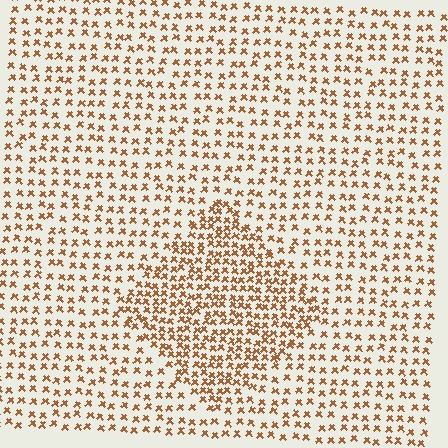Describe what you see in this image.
The image contains small brown elements arranged at two different densities. A diamond-shaped region is visible where the elements are more densely packed than the surrounding area.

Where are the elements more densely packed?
The elements are more densely packed inside the diamond boundary.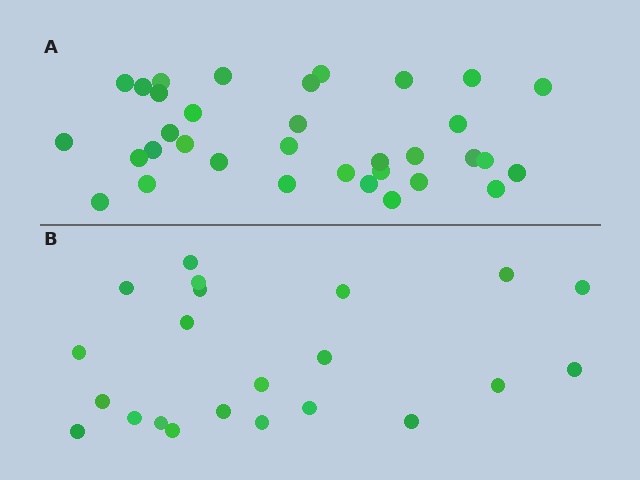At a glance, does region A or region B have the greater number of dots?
Region A (the top region) has more dots.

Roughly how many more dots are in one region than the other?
Region A has roughly 12 or so more dots than region B.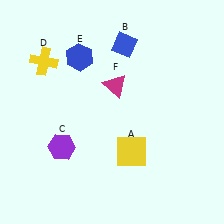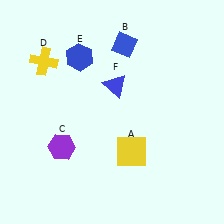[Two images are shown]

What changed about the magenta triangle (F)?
In Image 1, F is magenta. In Image 2, it changed to blue.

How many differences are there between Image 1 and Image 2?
There is 1 difference between the two images.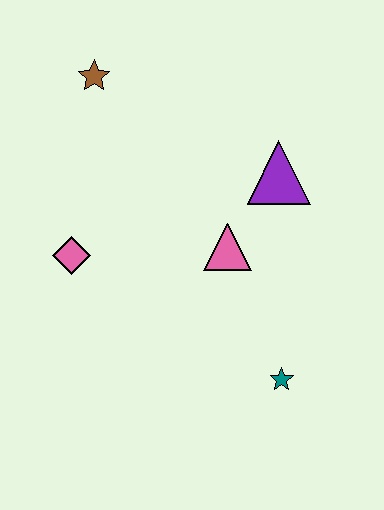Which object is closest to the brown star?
The pink diamond is closest to the brown star.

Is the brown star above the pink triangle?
Yes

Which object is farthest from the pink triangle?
The brown star is farthest from the pink triangle.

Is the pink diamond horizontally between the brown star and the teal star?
No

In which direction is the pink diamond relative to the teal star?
The pink diamond is to the left of the teal star.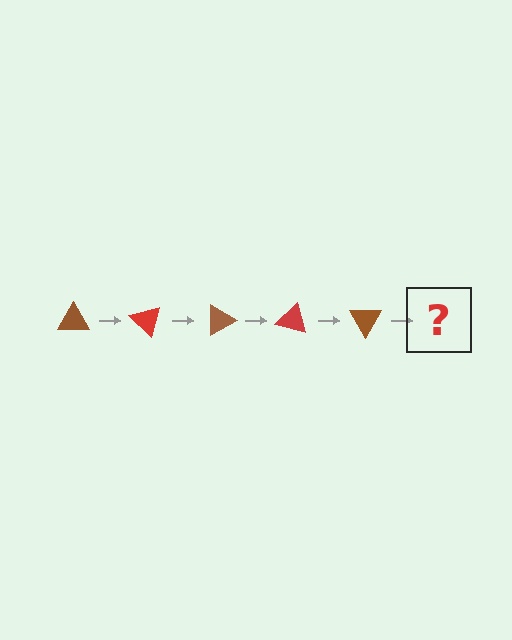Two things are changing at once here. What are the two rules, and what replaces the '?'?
The two rules are that it rotates 45 degrees each step and the color cycles through brown and red. The '?' should be a red triangle, rotated 225 degrees from the start.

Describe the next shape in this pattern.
It should be a red triangle, rotated 225 degrees from the start.